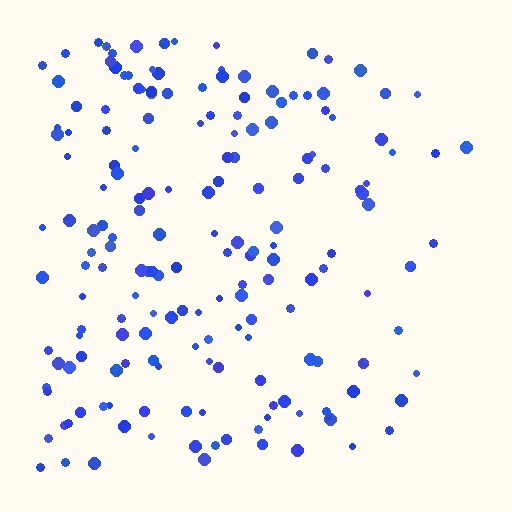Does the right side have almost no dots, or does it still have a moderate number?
Still a moderate number, just noticeably fewer than the left.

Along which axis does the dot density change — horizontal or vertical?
Horizontal.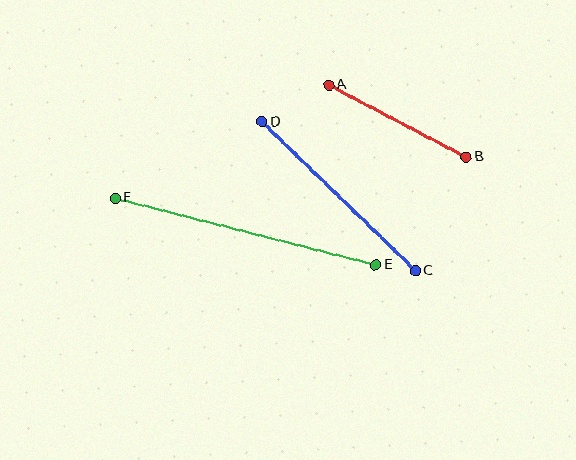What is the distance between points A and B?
The distance is approximately 155 pixels.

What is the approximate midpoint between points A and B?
The midpoint is at approximately (398, 121) pixels.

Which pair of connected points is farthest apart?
Points E and F are farthest apart.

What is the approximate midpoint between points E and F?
The midpoint is at approximately (246, 232) pixels.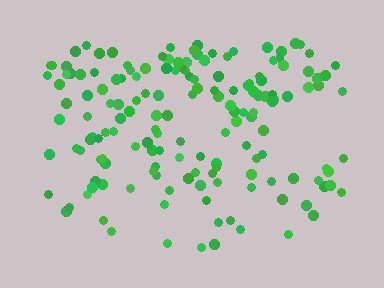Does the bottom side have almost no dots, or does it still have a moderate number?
Still a moderate number, just noticeably fewer than the top.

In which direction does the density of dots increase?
From bottom to top, with the top side densest.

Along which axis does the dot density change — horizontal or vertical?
Vertical.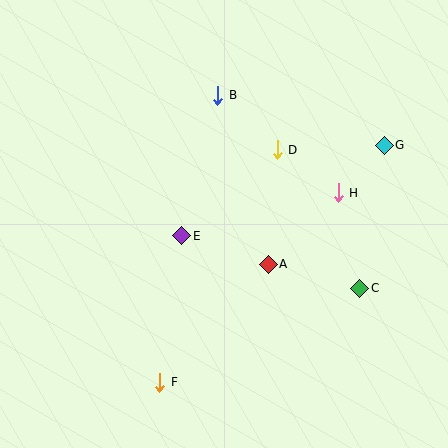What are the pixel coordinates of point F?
Point F is at (160, 382).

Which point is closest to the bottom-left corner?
Point F is closest to the bottom-left corner.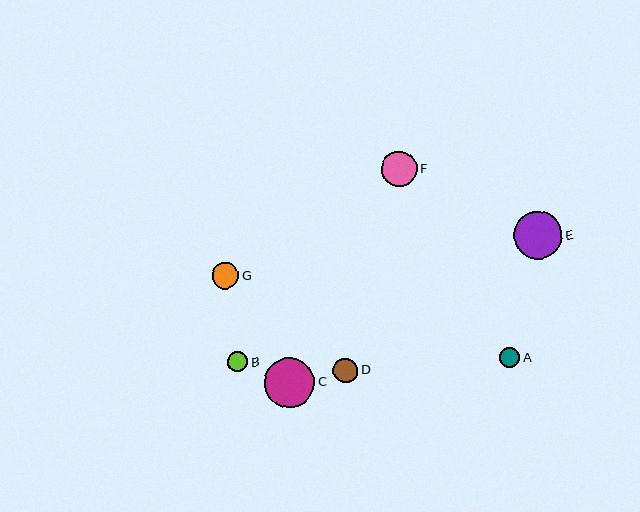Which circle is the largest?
Circle C is the largest with a size of approximately 50 pixels.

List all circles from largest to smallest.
From largest to smallest: C, E, F, G, D, A, B.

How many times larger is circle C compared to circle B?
Circle C is approximately 2.5 times the size of circle B.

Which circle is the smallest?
Circle B is the smallest with a size of approximately 20 pixels.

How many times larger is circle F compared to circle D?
Circle F is approximately 1.5 times the size of circle D.